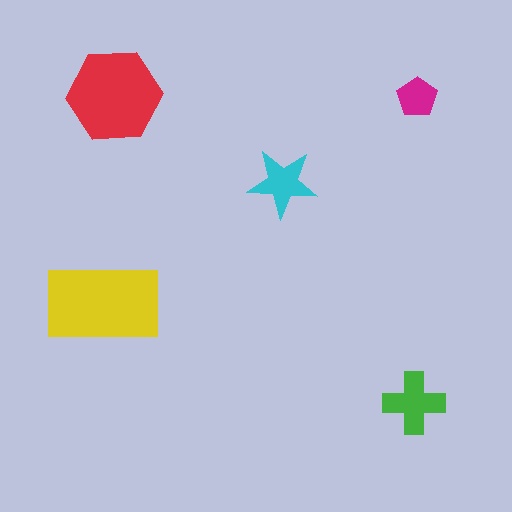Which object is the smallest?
The magenta pentagon.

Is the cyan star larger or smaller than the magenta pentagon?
Larger.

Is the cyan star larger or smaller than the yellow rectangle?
Smaller.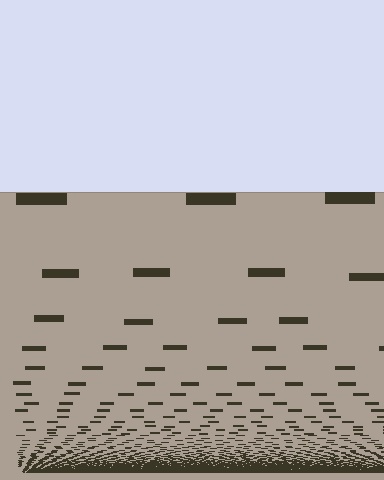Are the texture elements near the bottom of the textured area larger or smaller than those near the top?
Smaller. The gradient is inverted — elements near the bottom are smaller and denser.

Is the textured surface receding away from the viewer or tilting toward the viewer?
The surface appears to tilt toward the viewer. Texture elements get larger and sparser toward the top.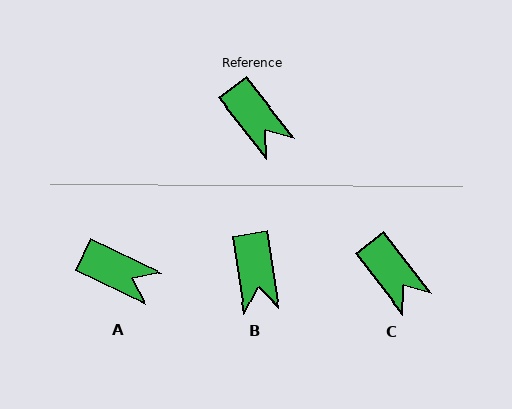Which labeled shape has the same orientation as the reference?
C.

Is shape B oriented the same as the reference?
No, it is off by about 29 degrees.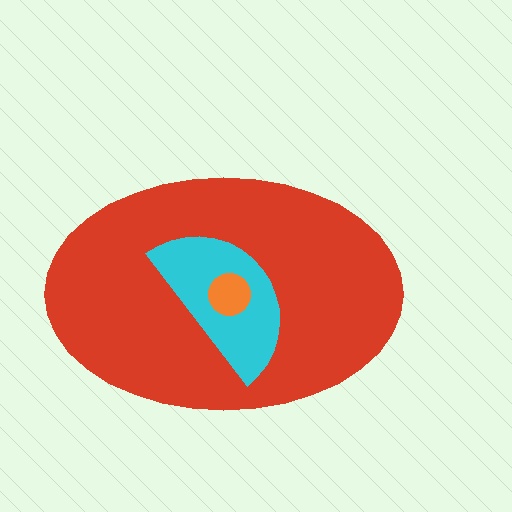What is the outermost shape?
The red ellipse.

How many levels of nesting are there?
3.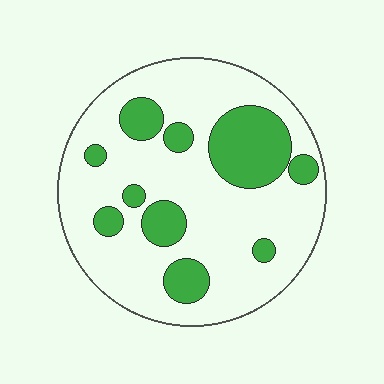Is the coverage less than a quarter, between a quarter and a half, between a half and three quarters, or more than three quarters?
Less than a quarter.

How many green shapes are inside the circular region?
10.